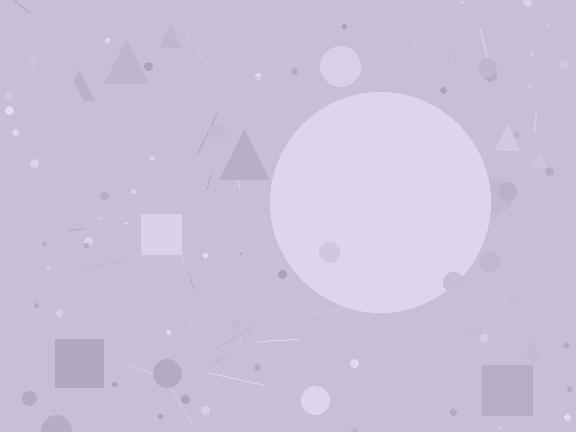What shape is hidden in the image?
A circle is hidden in the image.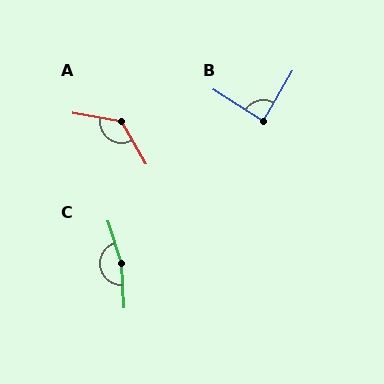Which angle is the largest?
C, at approximately 166 degrees.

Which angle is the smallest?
B, at approximately 87 degrees.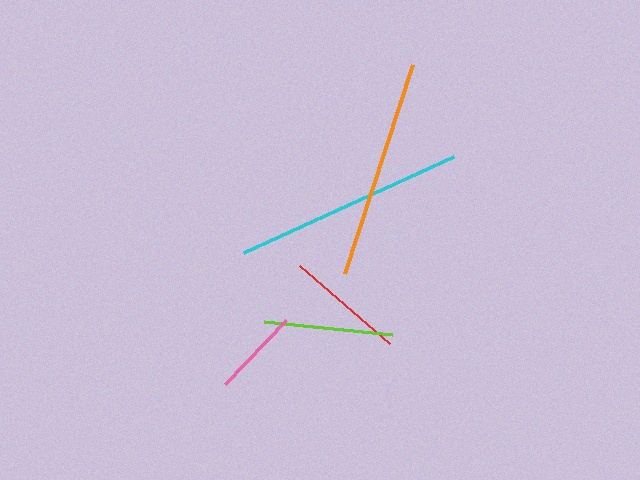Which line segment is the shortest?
The pink line is the shortest at approximately 88 pixels.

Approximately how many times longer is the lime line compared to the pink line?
The lime line is approximately 1.5 times the length of the pink line.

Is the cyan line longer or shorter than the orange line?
The cyan line is longer than the orange line.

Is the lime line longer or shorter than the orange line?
The orange line is longer than the lime line.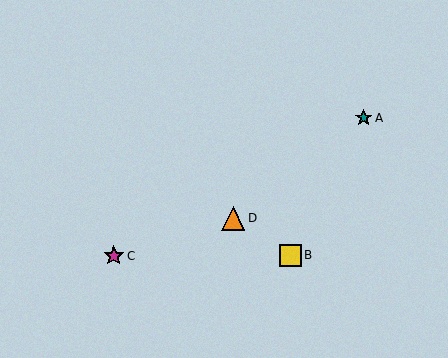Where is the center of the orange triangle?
The center of the orange triangle is at (233, 218).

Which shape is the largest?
The orange triangle (labeled D) is the largest.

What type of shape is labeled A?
Shape A is a teal star.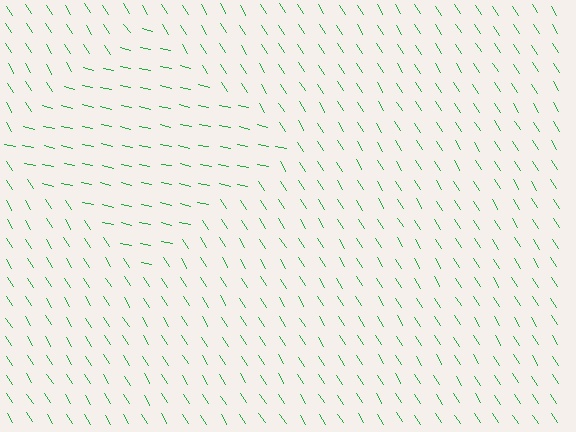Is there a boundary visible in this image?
Yes, there is a texture boundary formed by a change in line orientation.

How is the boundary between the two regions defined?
The boundary is defined purely by a change in line orientation (approximately 45 degrees difference). All lines are the same color and thickness.